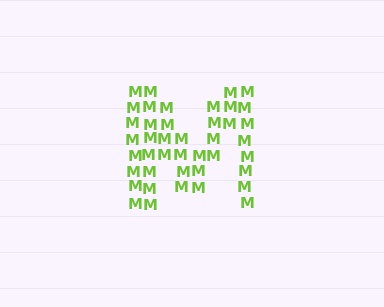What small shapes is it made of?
It is made of small letter M's.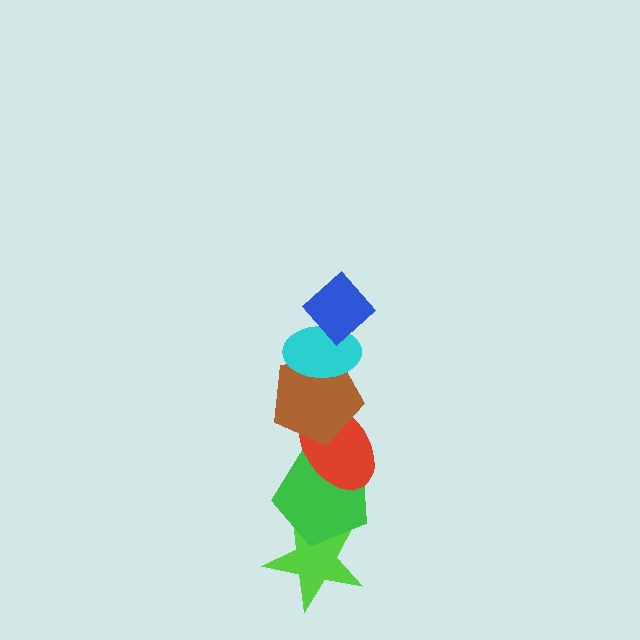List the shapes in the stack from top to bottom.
From top to bottom: the blue diamond, the cyan ellipse, the brown pentagon, the red ellipse, the green pentagon, the lime star.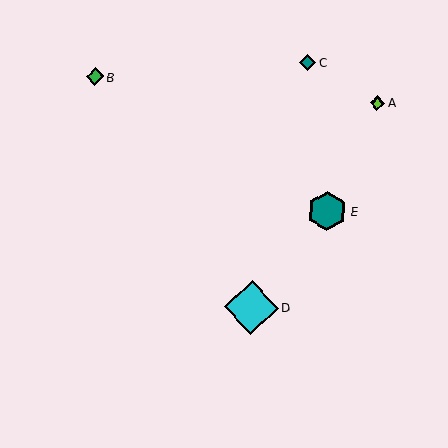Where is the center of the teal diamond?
The center of the teal diamond is at (308, 62).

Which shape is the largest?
The cyan diamond (labeled D) is the largest.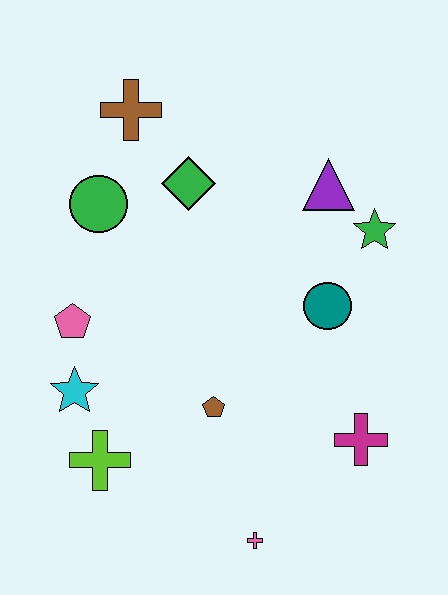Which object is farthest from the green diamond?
The pink cross is farthest from the green diamond.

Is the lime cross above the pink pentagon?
No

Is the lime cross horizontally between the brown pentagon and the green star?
No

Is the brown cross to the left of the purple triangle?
Yes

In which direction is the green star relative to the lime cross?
The green star is to the right of the lime cross.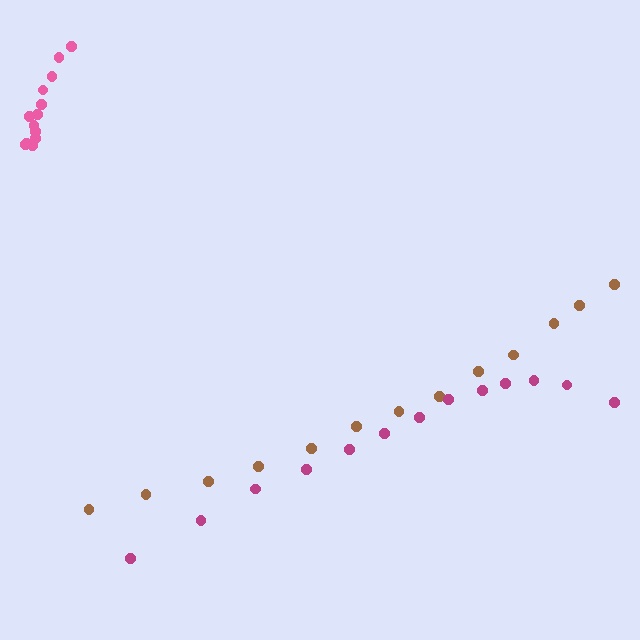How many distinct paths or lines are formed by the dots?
There are 3 distinct paths.